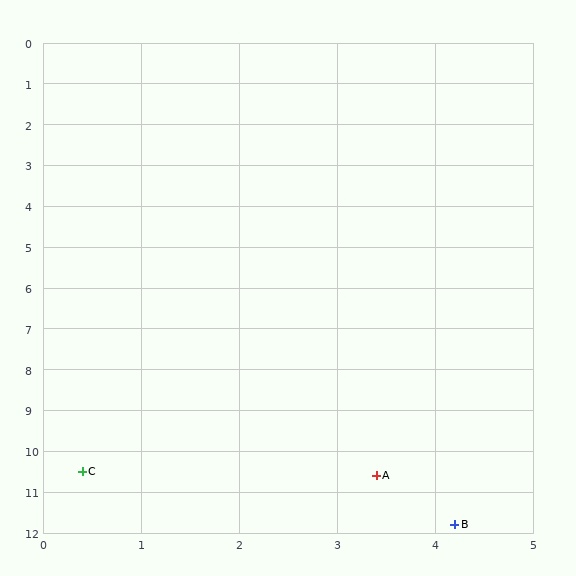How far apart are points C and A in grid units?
Points C and A are about 3.0 grid units apart.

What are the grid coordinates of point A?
Point A is at approximately (3.4, 10.6).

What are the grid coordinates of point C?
Point C is at approximately (0.4, 10.5).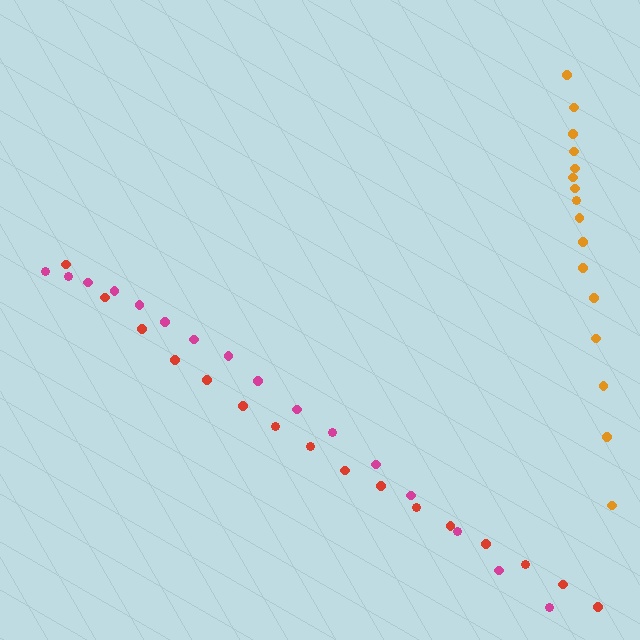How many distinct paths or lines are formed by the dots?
There are 3 distinct paths.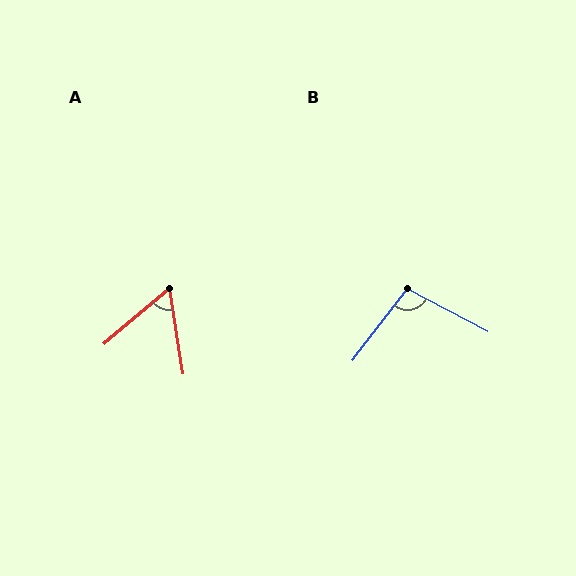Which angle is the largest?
B, at approximately 100 degrees.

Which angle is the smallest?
A, at approximately 59 degrees.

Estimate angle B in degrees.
Approximately 100 degrees.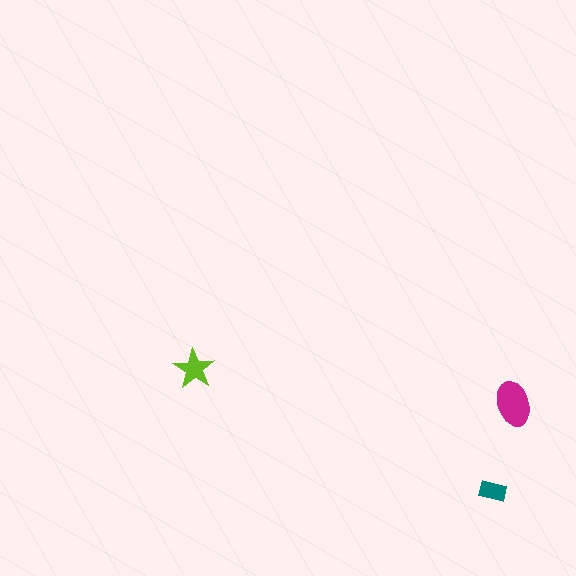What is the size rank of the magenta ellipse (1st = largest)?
1st.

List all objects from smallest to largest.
The teal rectangle, the lime star, the magenta ellipse.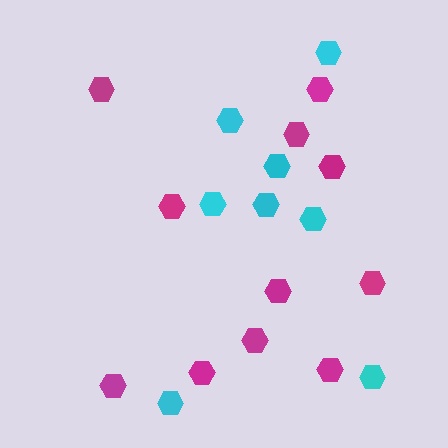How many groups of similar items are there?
There are 2 groups: one group of magenta hexagons (11) and one group of cyan hexagons (8).